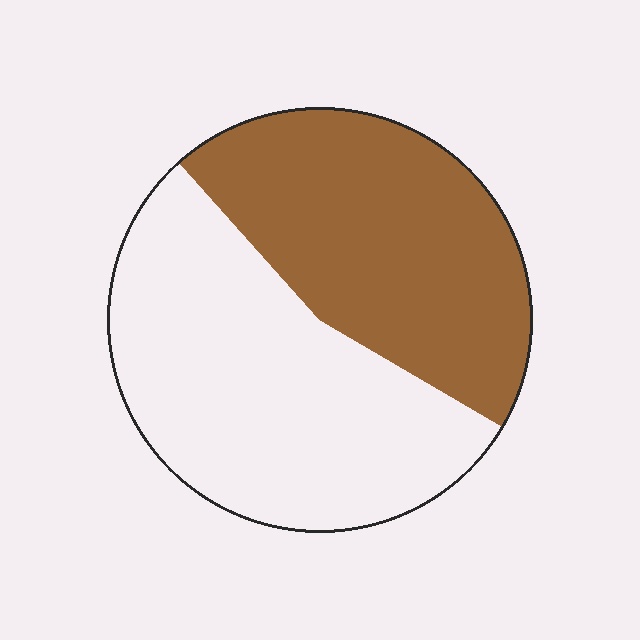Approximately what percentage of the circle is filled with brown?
Approximately 45%.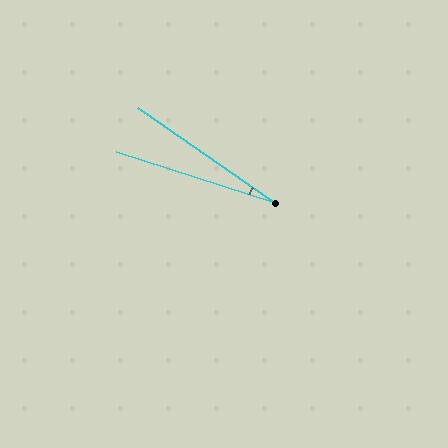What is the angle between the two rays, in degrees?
Approximately 17 degrees.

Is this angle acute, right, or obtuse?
It is acute.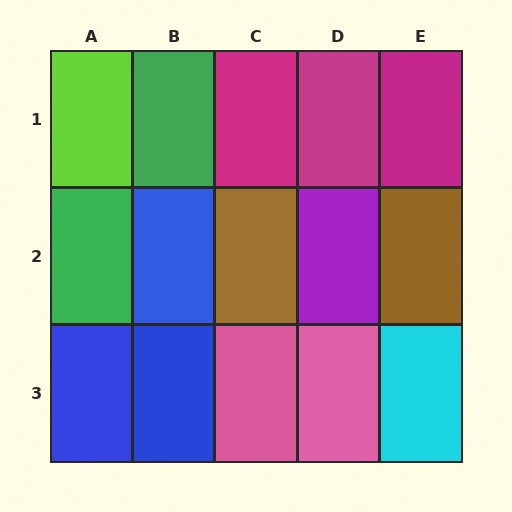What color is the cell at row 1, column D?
Magenta.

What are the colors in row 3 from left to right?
Blue, blue, pink, pink, cyan.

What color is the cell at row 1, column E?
Magenta.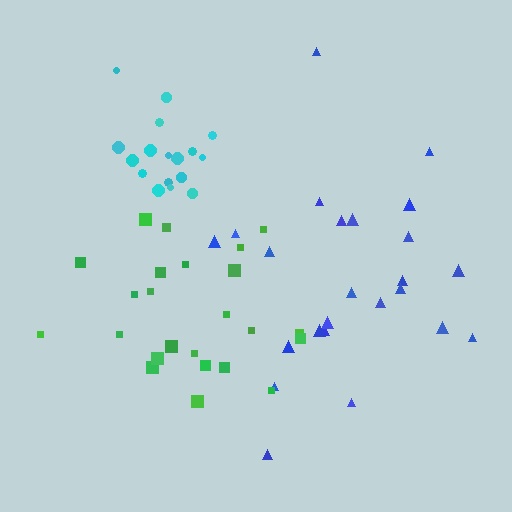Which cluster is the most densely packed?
Cyan.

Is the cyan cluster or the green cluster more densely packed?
Cyan.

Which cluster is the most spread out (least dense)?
Blue.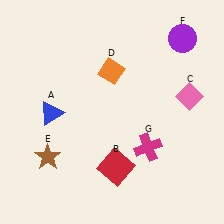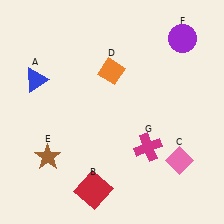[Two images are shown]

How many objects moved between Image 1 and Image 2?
3 objects moved between the two images.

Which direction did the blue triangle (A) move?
The blue triangle (A) moved up.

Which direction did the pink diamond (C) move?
The pink diamond (C) moved down.